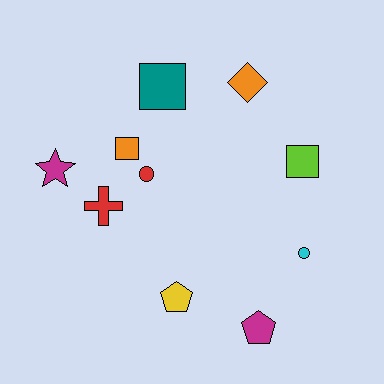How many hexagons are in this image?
There are no hexagons.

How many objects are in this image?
There are 10 objects.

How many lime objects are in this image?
There is 1 lime object.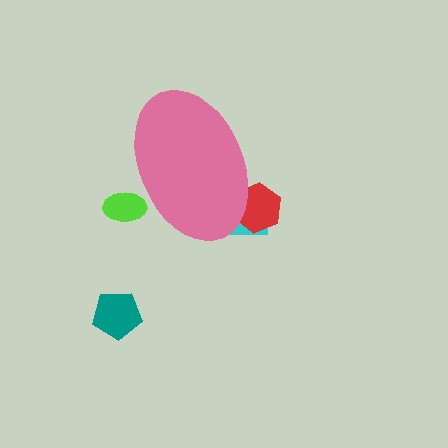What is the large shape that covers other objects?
A pink ellipse.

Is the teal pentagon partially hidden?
No, the teal pentagon is fully visible.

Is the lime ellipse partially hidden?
Yes, the lime ellipse is partially hidden behind the pink ellipse.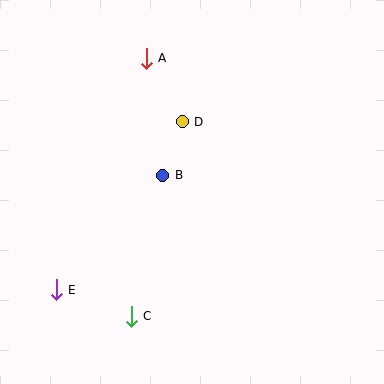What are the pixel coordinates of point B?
Point B is at (163, 175).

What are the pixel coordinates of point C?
Point C is at (131, 316).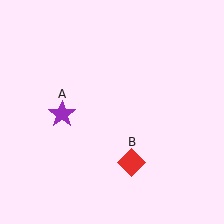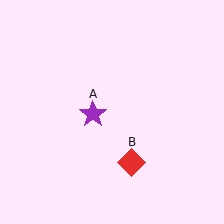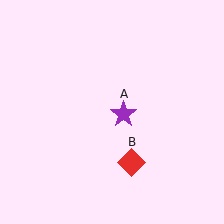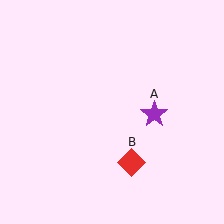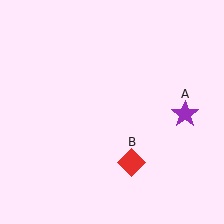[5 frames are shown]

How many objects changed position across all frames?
1 object changed position: purple star (object A).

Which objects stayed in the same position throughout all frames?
Red diamond (object B) remained stationary.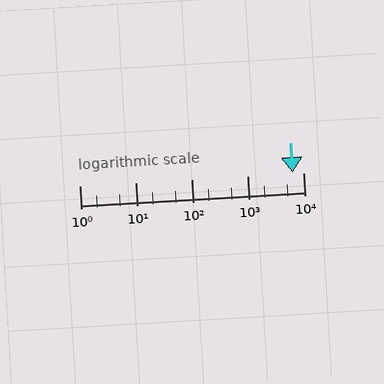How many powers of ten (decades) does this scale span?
The scale spans 4 decades, from 1 to 10000.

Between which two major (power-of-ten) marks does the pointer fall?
The pointer is between 1000 and 10000.